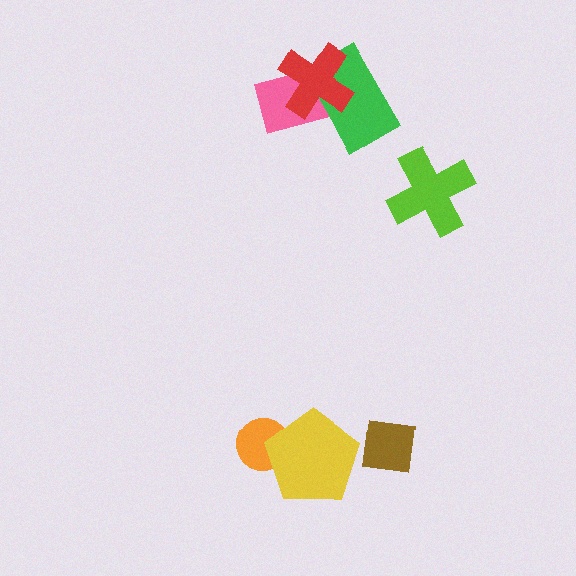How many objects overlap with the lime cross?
0 objects overlap with the lime cross.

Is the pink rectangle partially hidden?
Yes, it is partially covered by another shape.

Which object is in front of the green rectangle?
The red cross is in front of the green rectangle.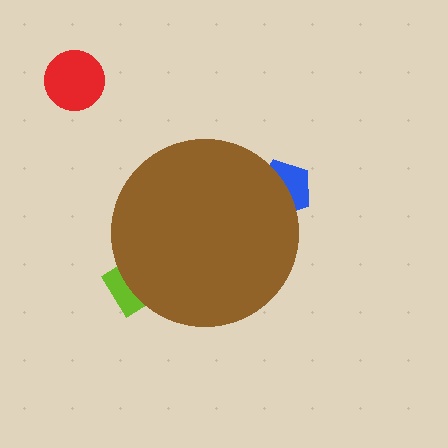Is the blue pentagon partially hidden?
Yes, the blue pentagon is partially hidden behind the brown circle.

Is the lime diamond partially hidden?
Yes, the lime diamond is partially hidden behind the brown circle.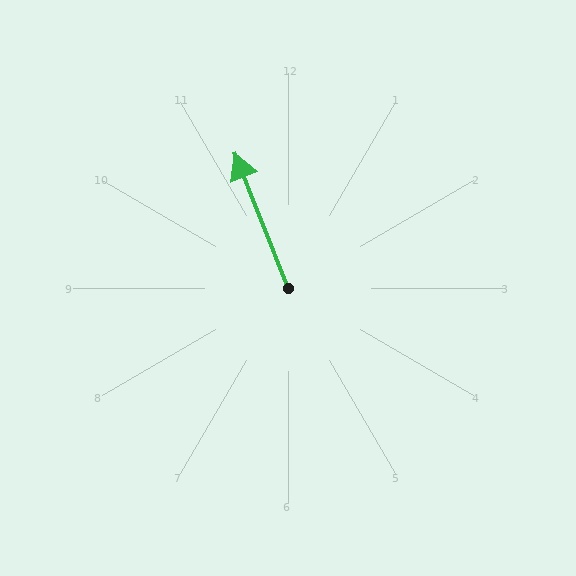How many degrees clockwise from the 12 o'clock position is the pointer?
Approximately 338 degrees.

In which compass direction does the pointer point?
North.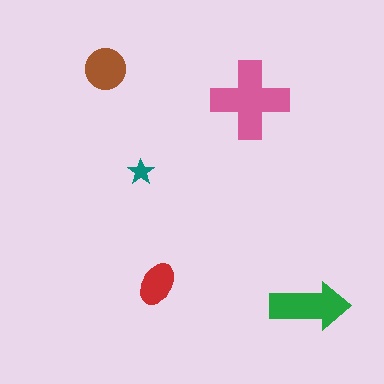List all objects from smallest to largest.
The teal star, the red ellipse, the brown circle, the green arrow, the pink cross.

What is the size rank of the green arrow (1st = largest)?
2nd.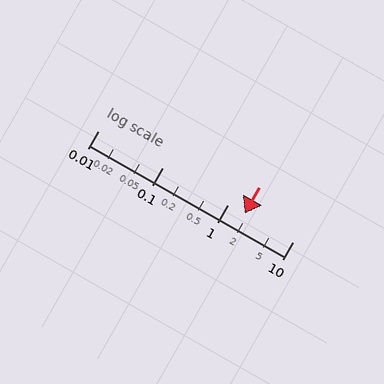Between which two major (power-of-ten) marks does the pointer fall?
The pointer is between 1 and 10.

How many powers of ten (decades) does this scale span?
The scale spans 3 decades, from 0.01 to 10.